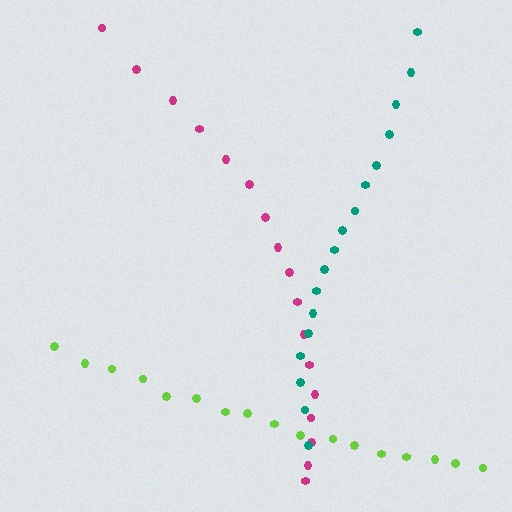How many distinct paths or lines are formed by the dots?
There are 3 distinct paths.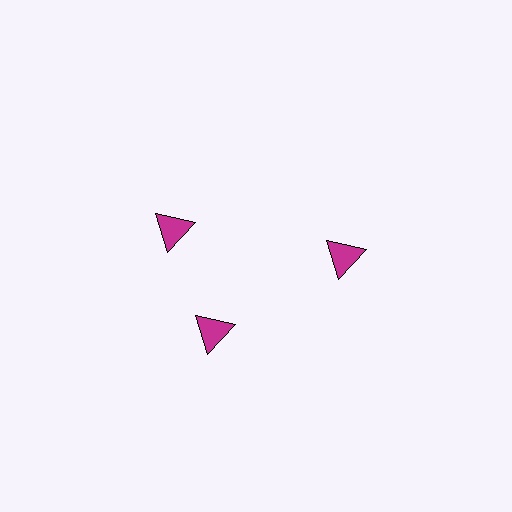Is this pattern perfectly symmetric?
No. The 3 magenta triangles are arranged in a ring, but one element near the 11 o'clock position is rotated out of alignment along the ring, breaking the 3-fold rotational symmetry.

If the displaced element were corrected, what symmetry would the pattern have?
It would have 3-fold rotational symmetry — the pattern would map onto itself every 120 degrees.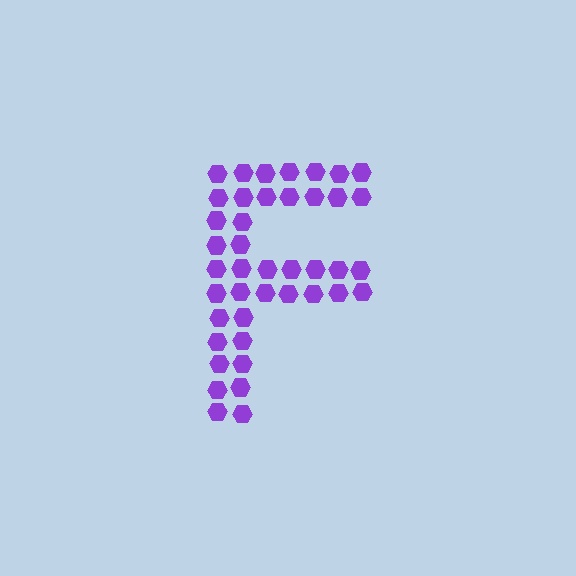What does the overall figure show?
The overall figure shows the letter F.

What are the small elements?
The small elements are hexagons.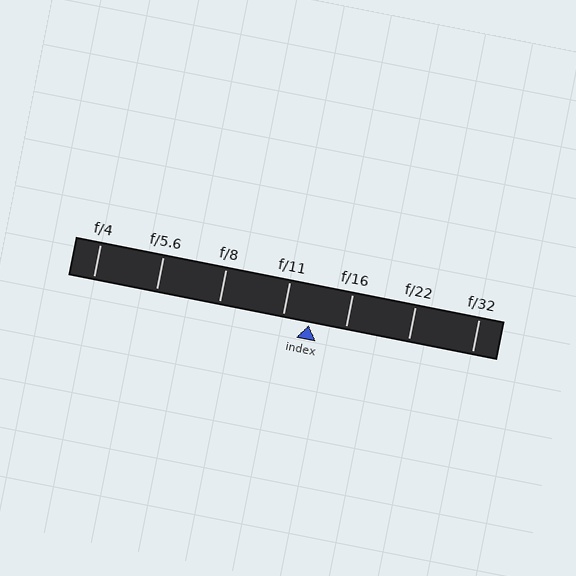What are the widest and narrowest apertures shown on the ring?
The widest aperture shown is f/4 and the narrowest is f/32.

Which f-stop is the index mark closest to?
The index mark is closest to f/11.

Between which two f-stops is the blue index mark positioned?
The index mark is between f/11 and f/16.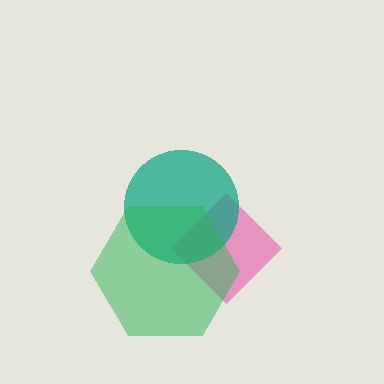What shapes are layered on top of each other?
The layered shapes are: a pink diamond, a teal circle, a green hexagon.